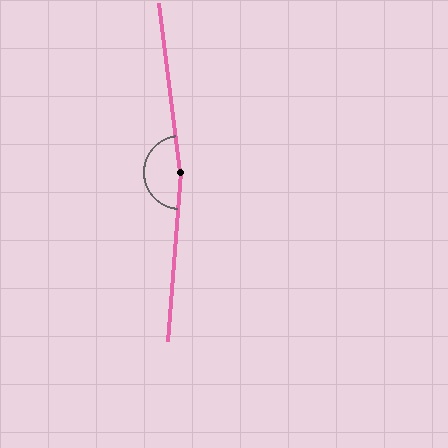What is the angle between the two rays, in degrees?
Approximately 169 degrees.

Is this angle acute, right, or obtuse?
It is obtuse.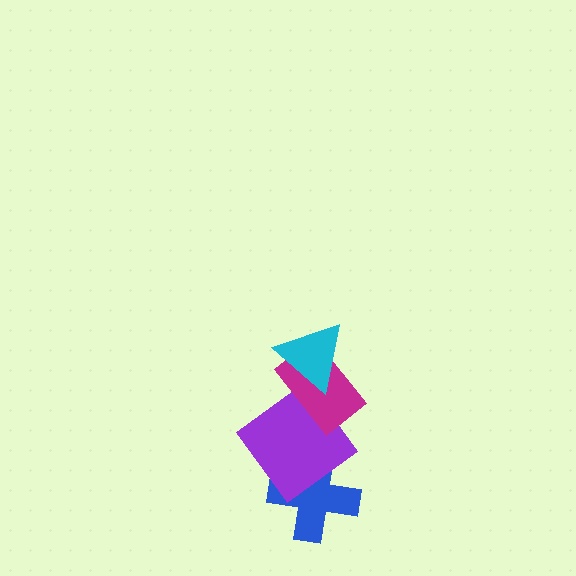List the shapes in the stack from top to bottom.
From top to bottom: the cyan triangle, the magenta rectangle, the purple diamond, the blue cross.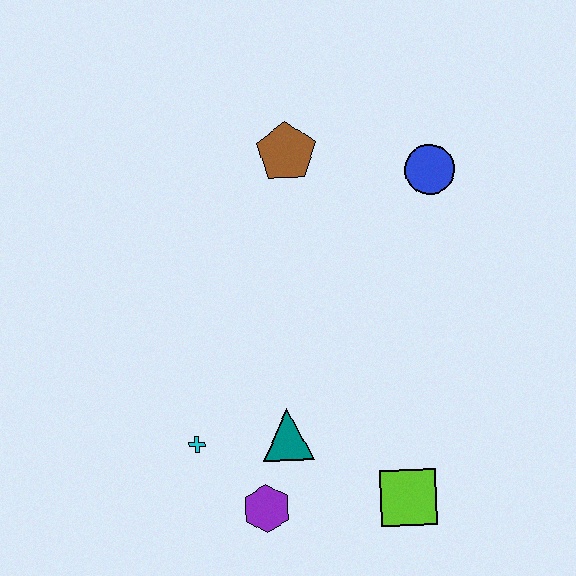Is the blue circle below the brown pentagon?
Yes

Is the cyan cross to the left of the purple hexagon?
Yes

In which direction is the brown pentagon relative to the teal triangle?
The brown pentagon is above the teal triangle.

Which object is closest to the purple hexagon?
The teal triangle is closest to the purple hexagon.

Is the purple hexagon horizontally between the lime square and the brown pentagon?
No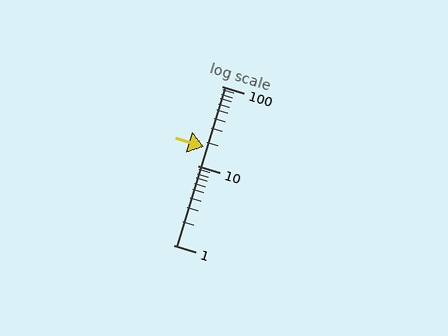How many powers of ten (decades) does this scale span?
The scale spans 2 decades, from 1 to 100.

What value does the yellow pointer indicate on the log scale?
The pointer indicates approximately 17.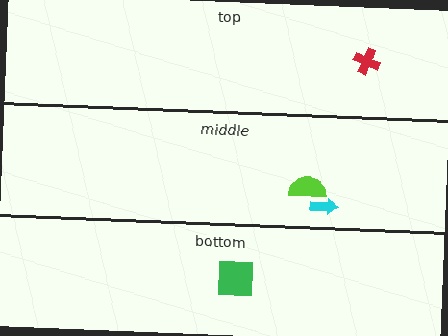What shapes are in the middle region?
The cyan arrow, the lime semicircle.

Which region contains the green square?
The bottom region.